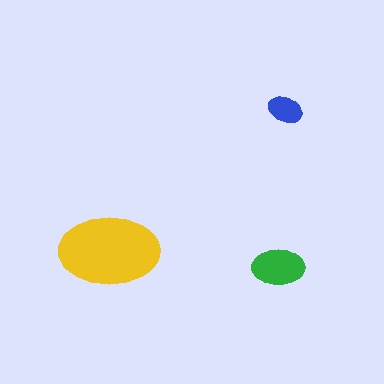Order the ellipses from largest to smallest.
the yellow one, the green one, the blue one.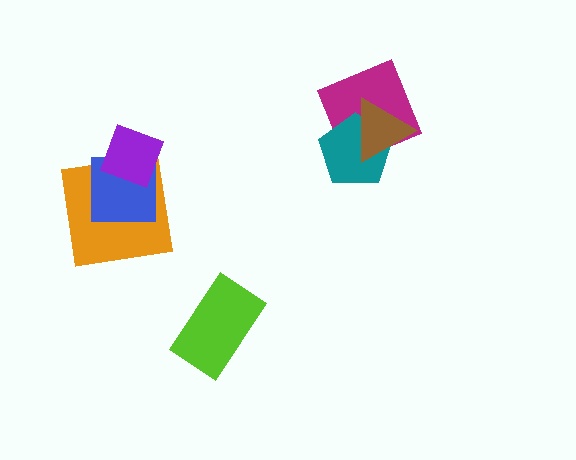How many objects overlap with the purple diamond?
2 objects overlap with the purple diamond.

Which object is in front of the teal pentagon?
The brown triangle is in front of the teal pentagon.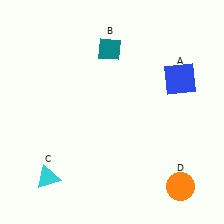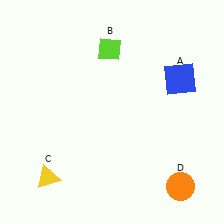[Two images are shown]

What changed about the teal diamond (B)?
In Image 1, B is teal. In Image 2, it changed to lime.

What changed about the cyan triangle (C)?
In Image 1, C is cyan. In Image 2, it changed to yellow.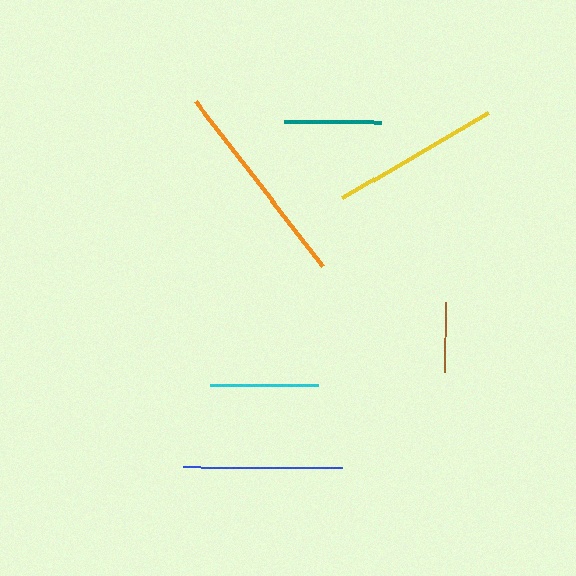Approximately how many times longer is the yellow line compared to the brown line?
The yellow line is approximately 2.4 times the length of the brown line.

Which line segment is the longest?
The orange line is the longest at approximately 208 pixels.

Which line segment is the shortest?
The brown line is the shortest at approximately 70 pixels.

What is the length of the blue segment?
The blue segment is approximately 159 pixels long.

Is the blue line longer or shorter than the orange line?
The orange line is longer than the blue line.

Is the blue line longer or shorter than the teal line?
The blue line is longer than the teal line.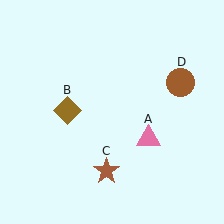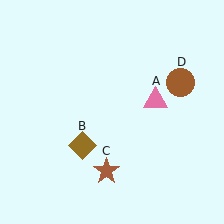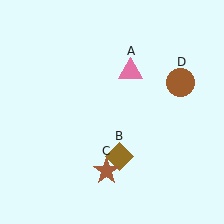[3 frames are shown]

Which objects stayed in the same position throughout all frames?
Brown star (object C) and brown circle (object D) remained stationary.